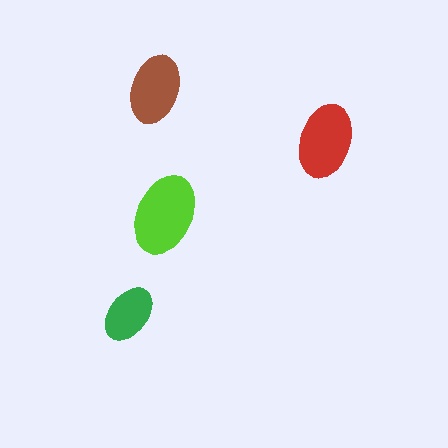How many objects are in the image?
There are 4 objects in the image.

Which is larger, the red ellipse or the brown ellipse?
The red one.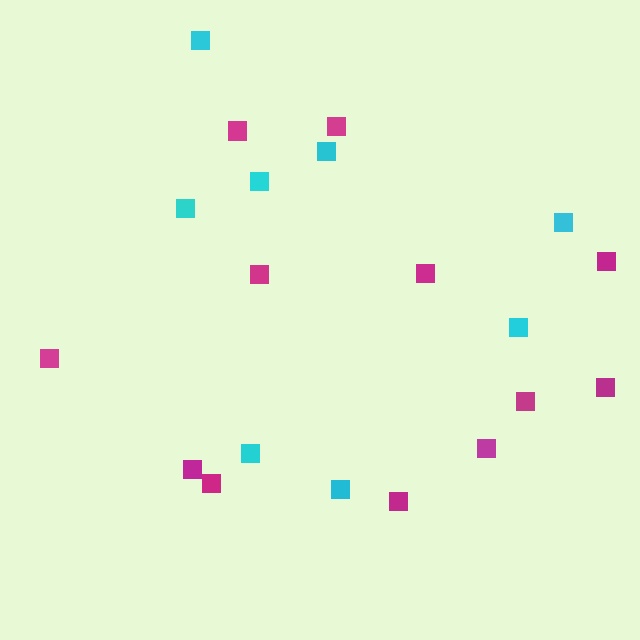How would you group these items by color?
There are 2 groups: one group of magenta squares (12) and one group of cyan squares (8).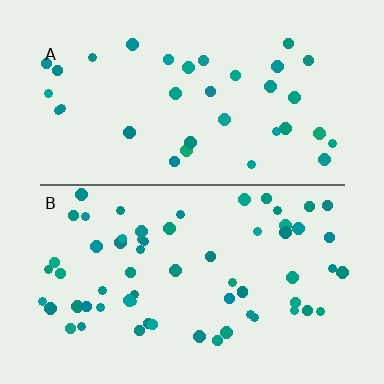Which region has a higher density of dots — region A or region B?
B (the bottom).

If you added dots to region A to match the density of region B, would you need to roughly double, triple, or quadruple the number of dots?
Approximately double.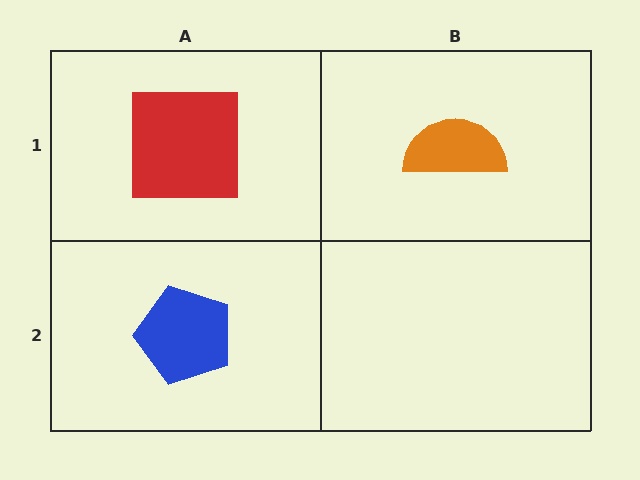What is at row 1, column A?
A red square.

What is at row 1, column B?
An orange semicircle.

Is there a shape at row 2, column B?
No, that cell is empty.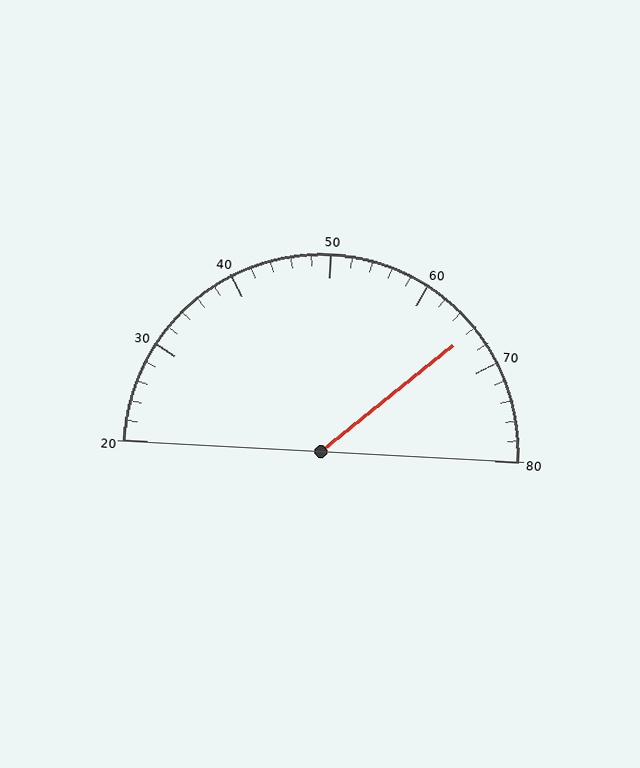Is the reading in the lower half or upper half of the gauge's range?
The reading is in the upper half of the range (20 to 80).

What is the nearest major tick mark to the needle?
The nearest major tick mark is 70.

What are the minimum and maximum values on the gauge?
The gauge ranges from 20 to 80.